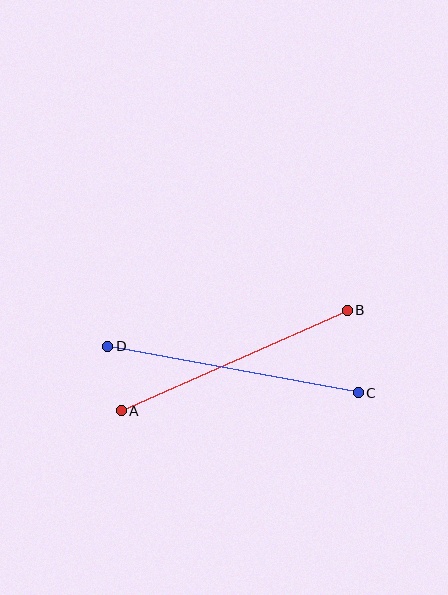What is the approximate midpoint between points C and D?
The midpoint is at approximately (233, 370) pixels.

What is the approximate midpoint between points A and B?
The midpoint is at approximately (234, 360) pixels.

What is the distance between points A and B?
The distance is approximately 248 pixels.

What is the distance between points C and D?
The distance is approximately 255 pixels.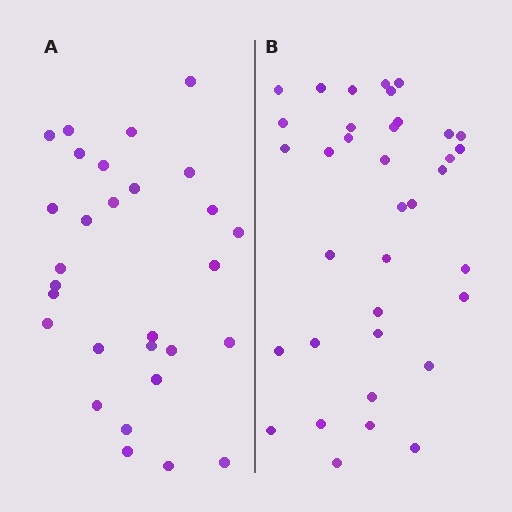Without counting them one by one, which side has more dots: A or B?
Region B (the right region) has more dots.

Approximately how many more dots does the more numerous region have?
Region B has roughly 8 or so more dots than region A.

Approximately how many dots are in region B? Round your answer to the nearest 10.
About 40 dots. (The exact count is 36, which rounds to 40.)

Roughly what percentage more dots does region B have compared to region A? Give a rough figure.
About 25% more.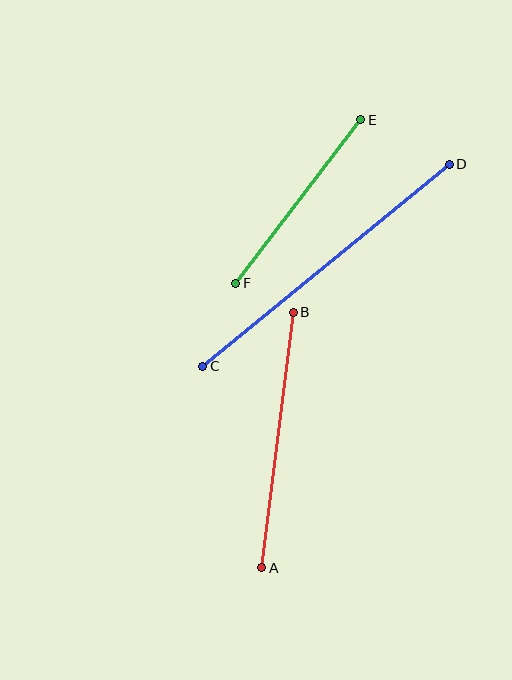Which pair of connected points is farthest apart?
Points C and D are farthest apart.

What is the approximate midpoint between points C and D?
The midpoint is at approximately (326, 265) pixels.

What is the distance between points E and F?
The distance is approximately 206 pixels.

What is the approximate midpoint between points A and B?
The midpoint is at approximately (278, 440) pixels.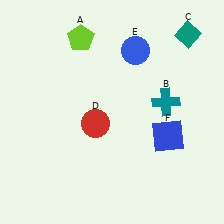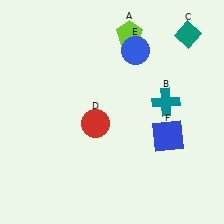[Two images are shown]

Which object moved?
The lime pentagon (A) moved right.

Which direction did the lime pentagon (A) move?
The lime pentagon (A) moved right.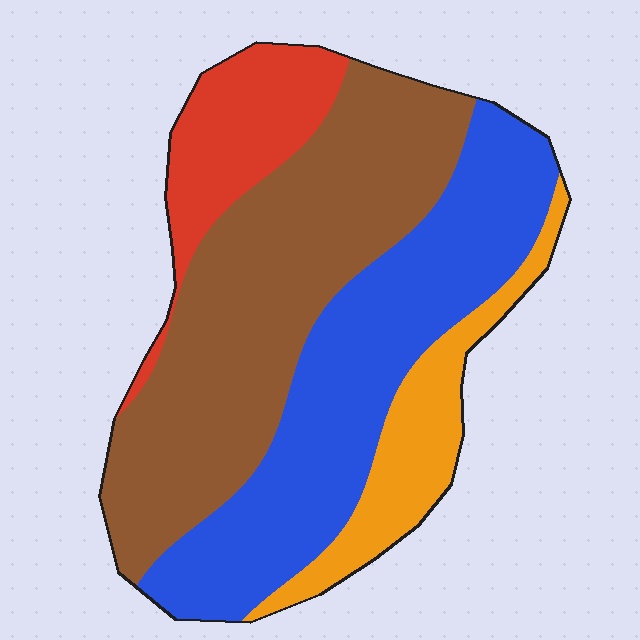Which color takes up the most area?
Brown, at roughly 40%.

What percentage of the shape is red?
Red takes up about one eighth (1/8) of the shape.